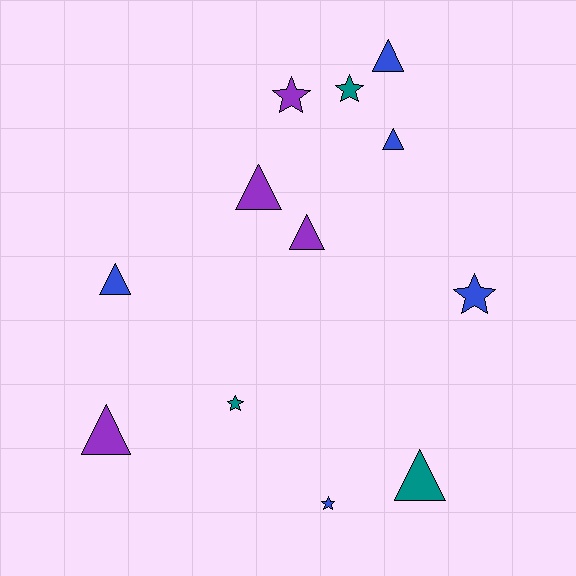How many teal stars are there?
There are 2 teal stars.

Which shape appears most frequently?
Triangle, with 7 objects.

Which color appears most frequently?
Blue, with 5 objects.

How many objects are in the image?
There are 12 objects.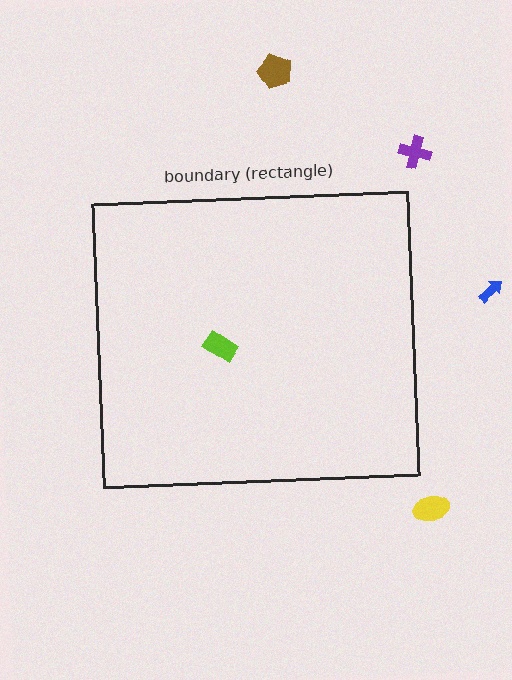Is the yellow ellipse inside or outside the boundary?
Outside.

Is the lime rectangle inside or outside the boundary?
Inside.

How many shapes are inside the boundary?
1 inside, 4 outside.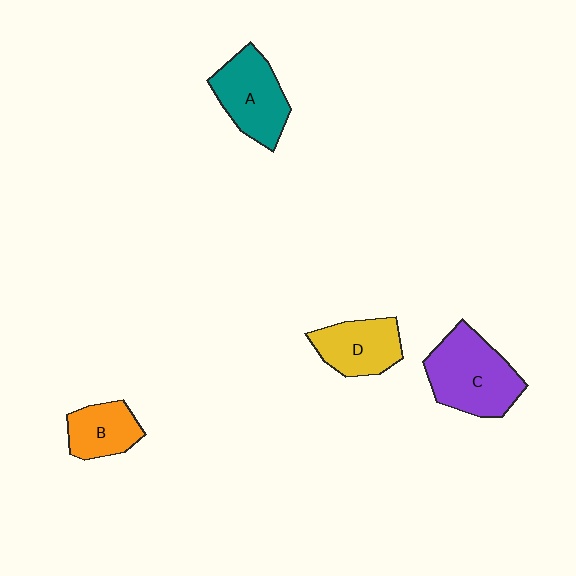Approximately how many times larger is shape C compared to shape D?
Approximately 1.5 times.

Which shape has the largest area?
Shape C (purple).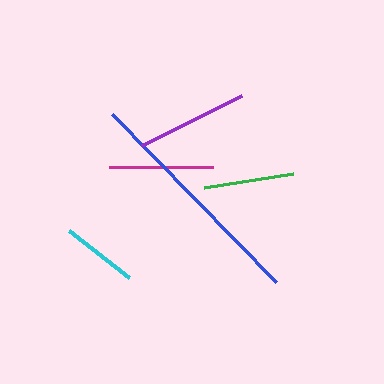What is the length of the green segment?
The green segment is approximately 89 pixels long.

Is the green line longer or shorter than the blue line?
The blue line is longer than the green line.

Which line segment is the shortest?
The cyan line is the shortest at approximately 76 pixels.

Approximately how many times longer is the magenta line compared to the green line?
The magenta line is approximately 1.2 times the length of the green line.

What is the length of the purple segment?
The purple segment is approximately 111 pixels long.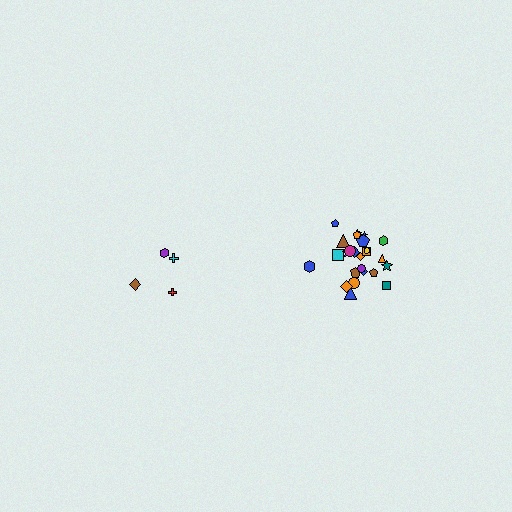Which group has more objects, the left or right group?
The right group.